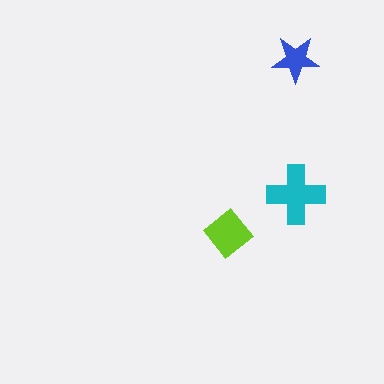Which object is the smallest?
The blue star.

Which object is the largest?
The cyan cross.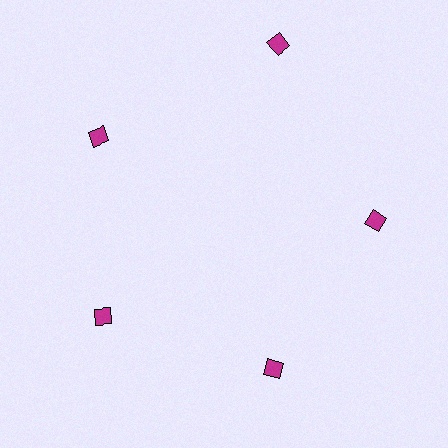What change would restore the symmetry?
The symmetry would be restored by moving it inward, back onto the ring so that all 5 diamonds sit at equal angles and equal distance from the center.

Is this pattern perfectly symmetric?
No. The 5 magenta diamonds are arranged in a ring, but one element near the 1 o'clock position is pushed outward from the center, breaking the 5-fold rotational symmetry.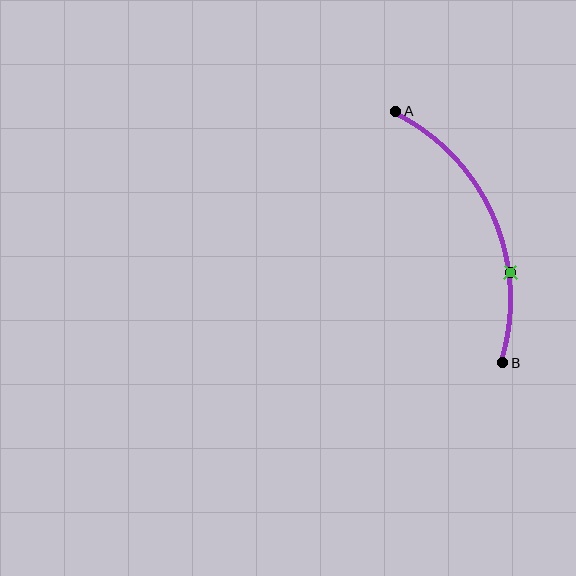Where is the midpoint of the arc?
The arc midpoint is the point on the curve farthest from the straight line joining A and B. It sits to the right of that line.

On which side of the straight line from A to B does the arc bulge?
The arc bulges to the right of the straight line connecting A and B.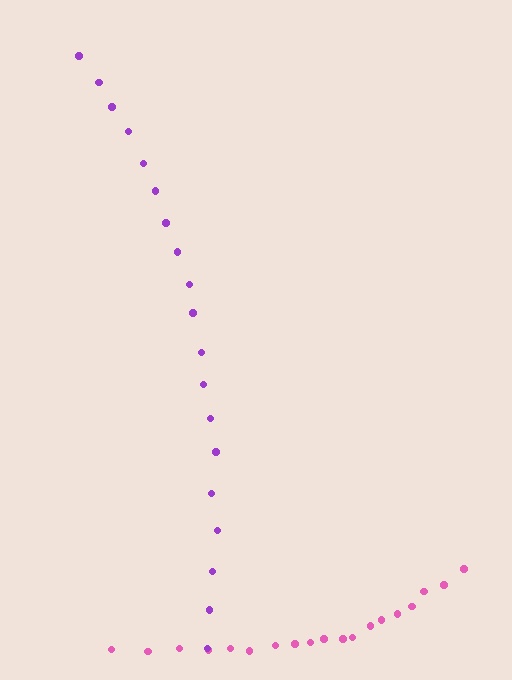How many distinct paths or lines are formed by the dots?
There are 2 distinct paths.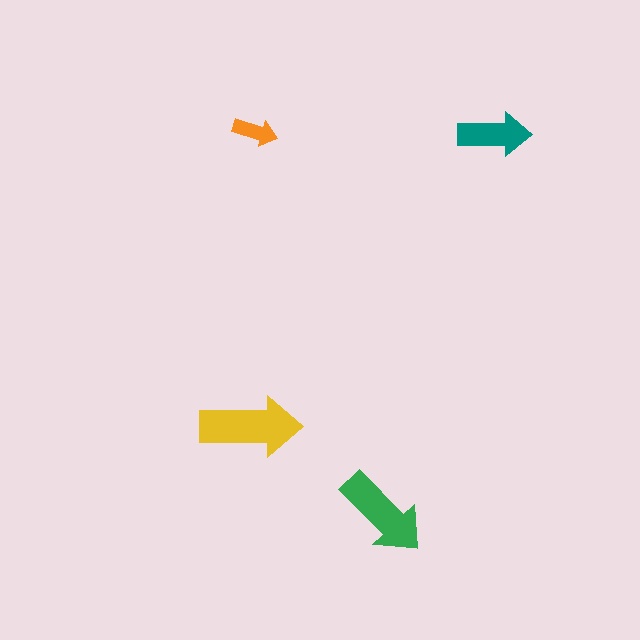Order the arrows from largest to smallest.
the yellow one, the green one, the teal one, the orange one.